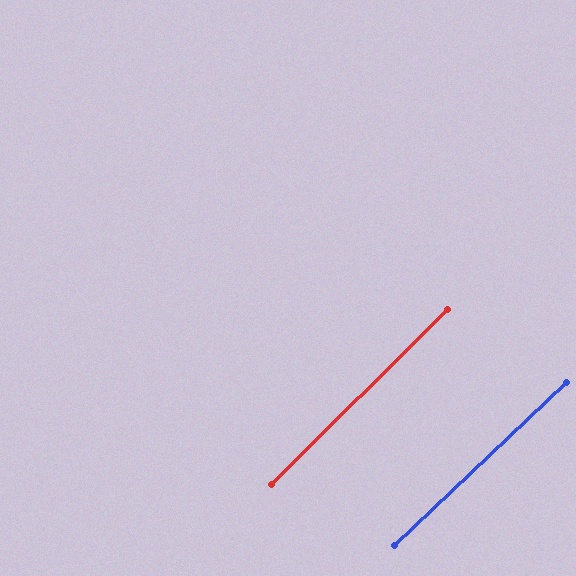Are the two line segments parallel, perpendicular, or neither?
Parallel — their directions differ by only 1.3°.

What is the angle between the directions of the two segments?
Approximately 1 degree.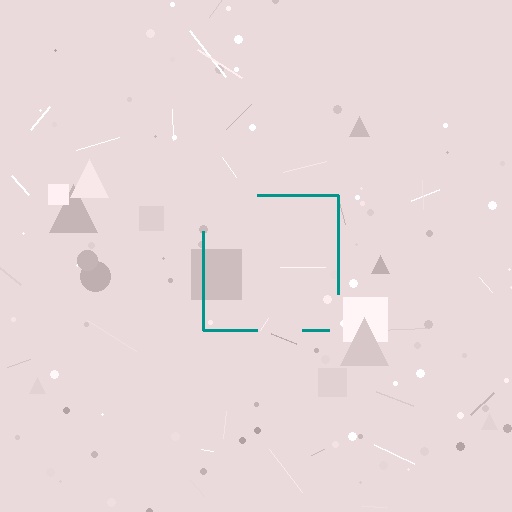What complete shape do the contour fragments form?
The contour fragments form a square.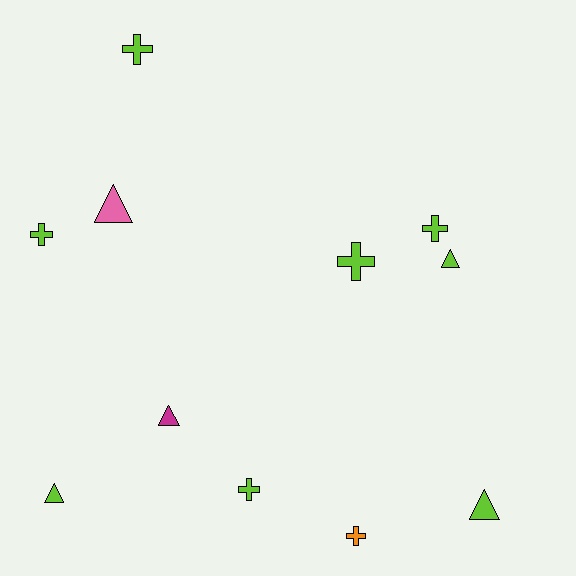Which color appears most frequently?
Lime, with 8 objects.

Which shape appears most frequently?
Cross, with 6 objects.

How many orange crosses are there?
There is 1 orange cross.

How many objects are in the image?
There are 11 objects.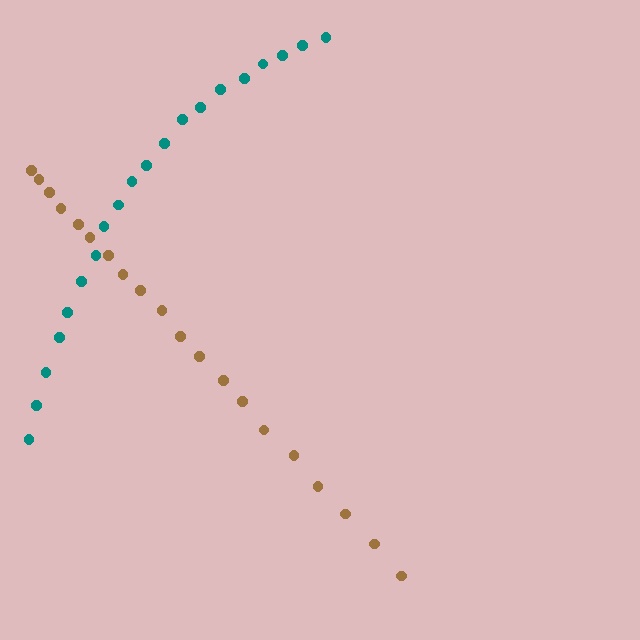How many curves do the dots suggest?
There are 2 distinct paths.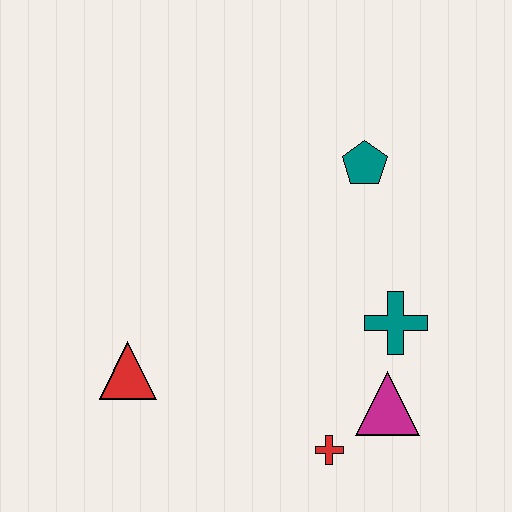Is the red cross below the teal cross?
Yes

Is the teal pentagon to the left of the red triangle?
No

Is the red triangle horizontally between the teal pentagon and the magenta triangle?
No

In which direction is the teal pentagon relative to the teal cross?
The teal pentagon is above the teal cross.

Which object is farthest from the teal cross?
The red triangle is farthest from the teal cross.